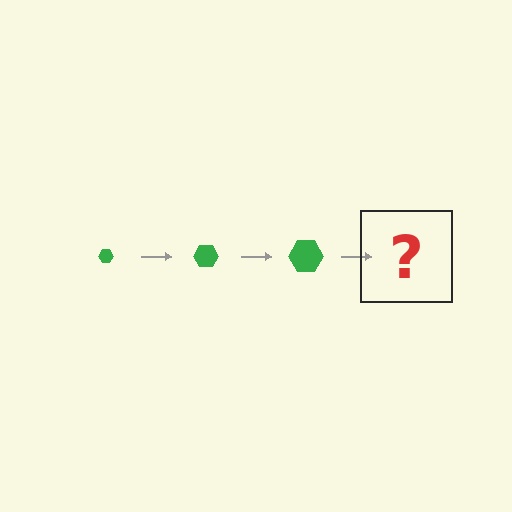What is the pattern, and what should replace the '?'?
The pattern is that the hexagon gets progressively larger each step. The '?' should be a green hexagon, larger than the previous one.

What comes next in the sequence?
The next element should be a green hexagon, larger than the previous one.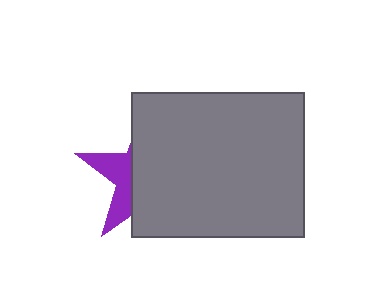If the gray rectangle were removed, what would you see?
You would see the complete purple star.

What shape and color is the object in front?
The object in front is a gray rectangle.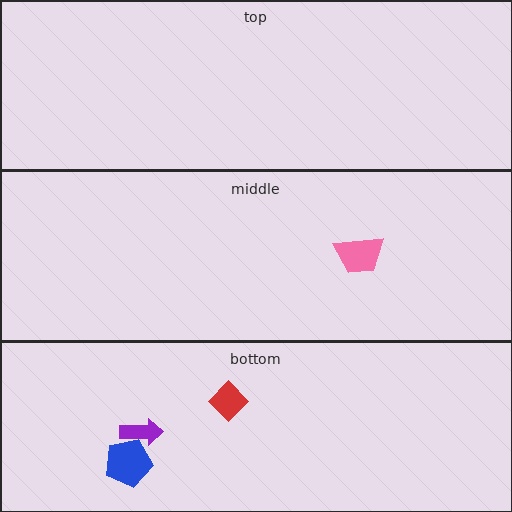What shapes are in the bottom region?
The purple arrow, the blue pentagon, the red diamond.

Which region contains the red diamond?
The bottom region.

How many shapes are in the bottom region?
3.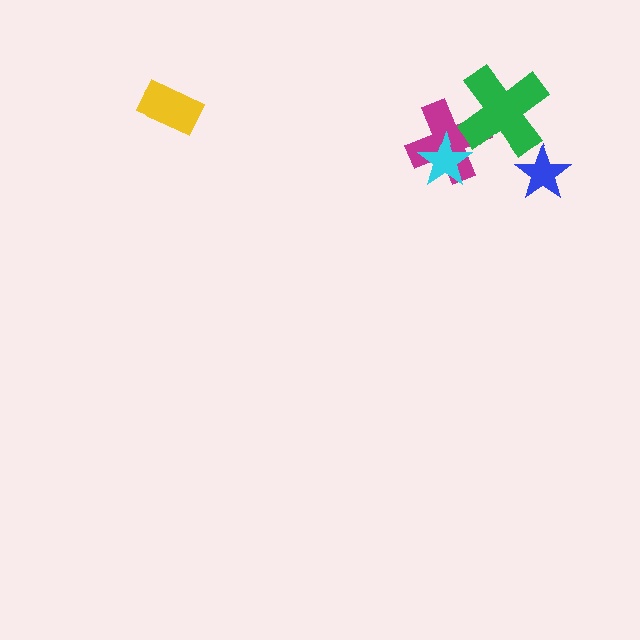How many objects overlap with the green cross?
1 object overlaps with the green cross.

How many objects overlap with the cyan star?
1 object overlaps with the cyan star.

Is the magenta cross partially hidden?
Yes, it is partially covered by another shape.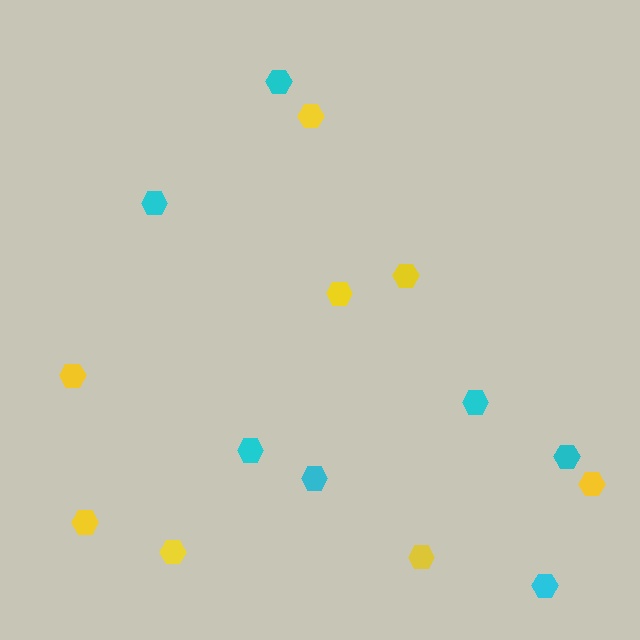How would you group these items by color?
There are 2 groups: one group of cyan hexagons (7) and one group of yellow hexagons (8).